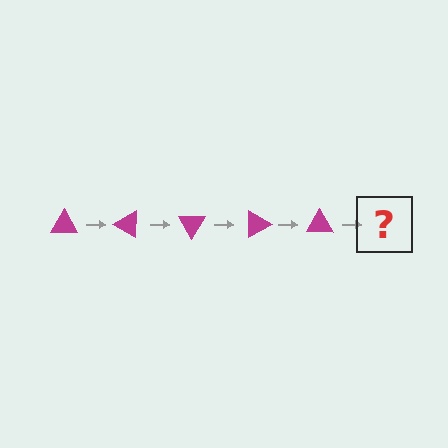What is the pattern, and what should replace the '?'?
The pattern is that the triangle rotates 30 degrees each step. The '?' should be a magenta triangle rotated 150 degrees.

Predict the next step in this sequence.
The next step is a magenta triangle rotated 150 degrees.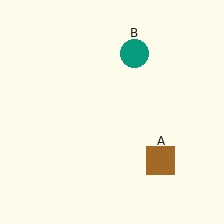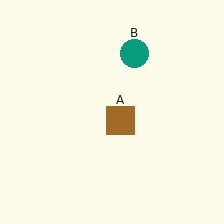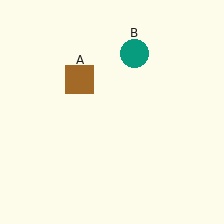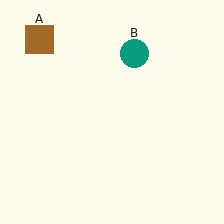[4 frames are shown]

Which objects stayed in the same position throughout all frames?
Teal circle (object B) remained stationary.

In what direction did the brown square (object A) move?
The brown square (object A) moved up and to the left.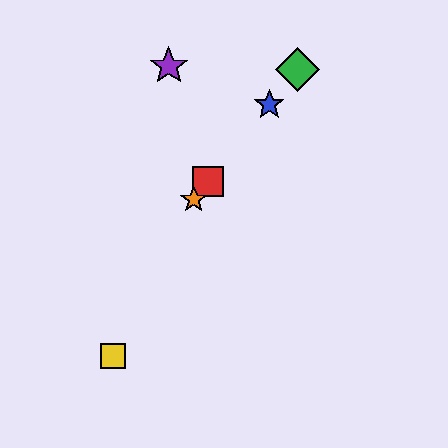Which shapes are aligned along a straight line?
The red square, the blue star, the green diamond, the orange star are aligned along a straight line.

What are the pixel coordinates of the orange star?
The orange star is at (194, 199).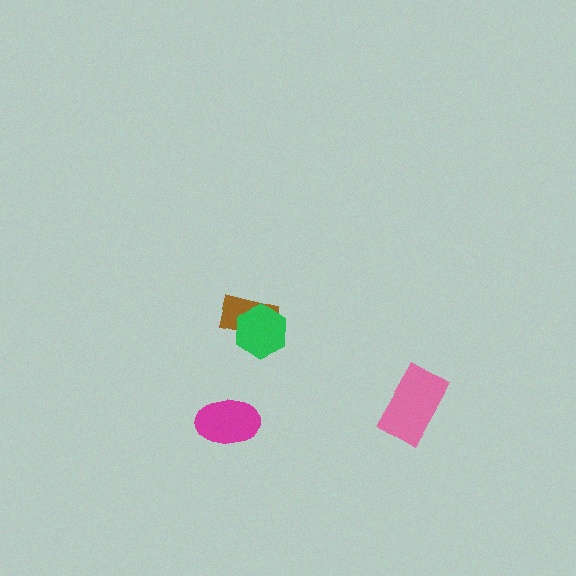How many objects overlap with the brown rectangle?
1 object overlaps with the brown rectangle.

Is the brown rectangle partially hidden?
Yes, it is partially covered by another shape.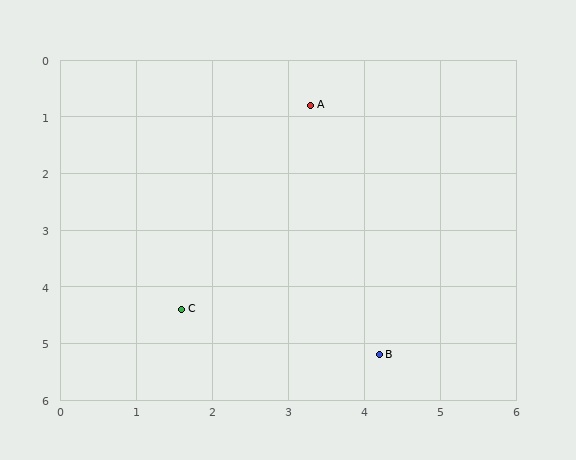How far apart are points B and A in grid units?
Points B and A are about 4.5 grid units apart.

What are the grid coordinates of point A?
Point A is at approximately (3.3, 0.8).